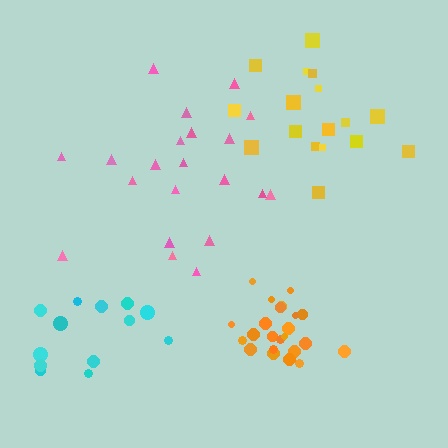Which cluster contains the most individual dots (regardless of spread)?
Orange (23).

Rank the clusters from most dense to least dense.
orange, yellow, pink, cyan.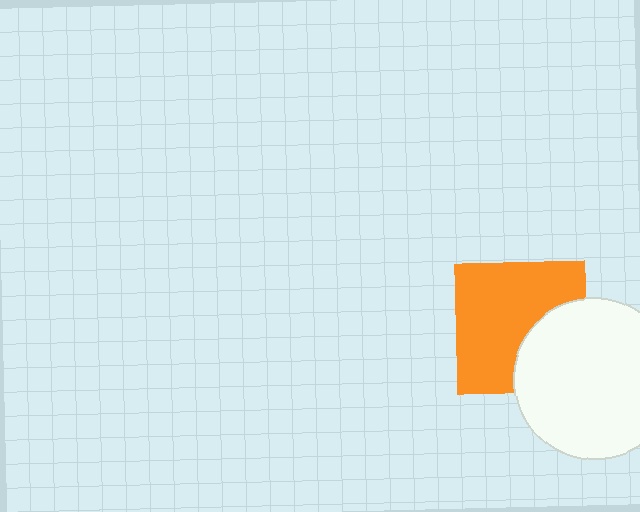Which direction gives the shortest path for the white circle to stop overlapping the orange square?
Moving right gives the shortest separation.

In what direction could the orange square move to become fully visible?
The orange square could move left. That would shift it out from behind the white circle entirely.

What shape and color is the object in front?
The object in front is a white circle.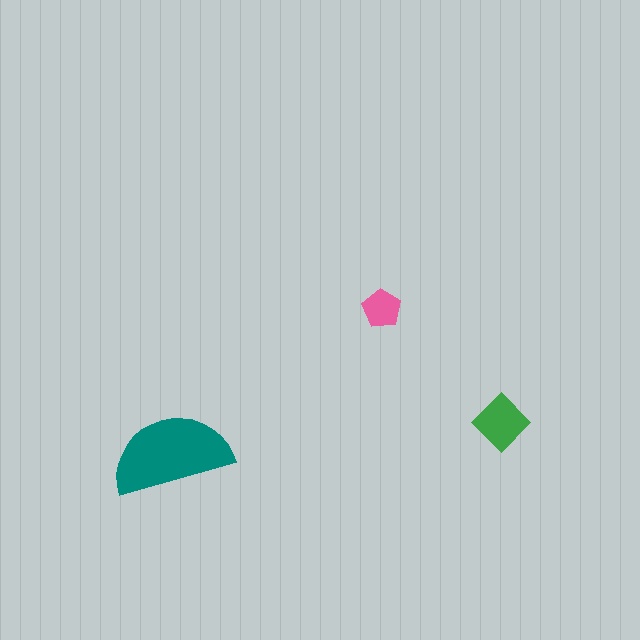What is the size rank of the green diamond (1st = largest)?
2nd.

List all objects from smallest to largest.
The pink pentagon, the green diamond, the teal semicircle.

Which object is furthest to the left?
The teal semicircle is leftmost.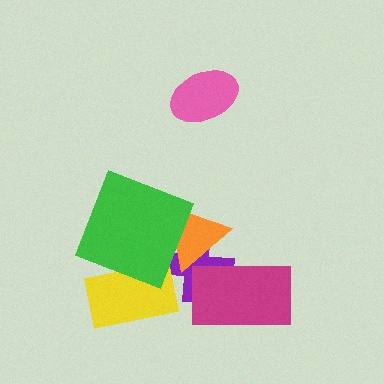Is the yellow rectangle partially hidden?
Yes, it is partially covered by another shape.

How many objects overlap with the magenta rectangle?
2 objects overlap with the magenta rectangle.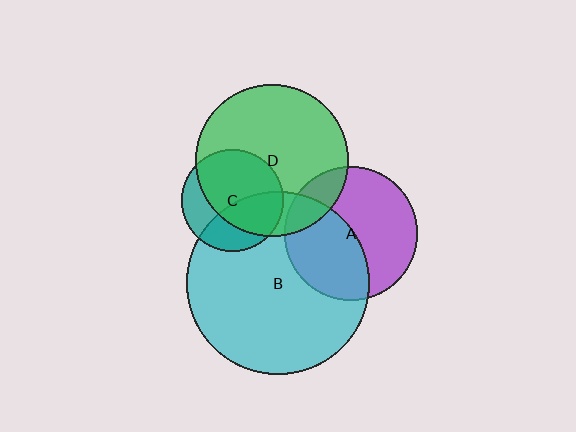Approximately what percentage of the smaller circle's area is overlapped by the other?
Approximately 65%.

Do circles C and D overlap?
Yes.